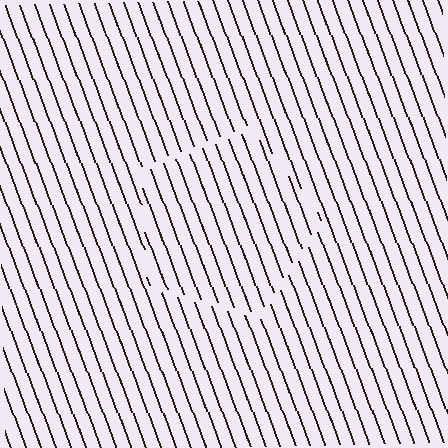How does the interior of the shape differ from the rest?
The interior of the shape contains the same grating, shifted by half a period — the contour is defined by the phase discontinuity where line-ends from the inner and outer gratings abut.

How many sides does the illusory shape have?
5 sides — the line-ends trace a pentagon.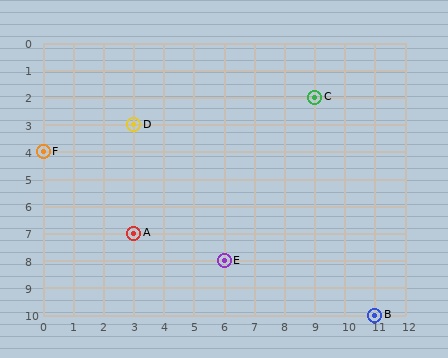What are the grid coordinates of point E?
Point E is at grid coordinates (6, 8).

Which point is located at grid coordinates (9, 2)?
Point C is at (9, 2).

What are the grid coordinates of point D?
Point D is at grid coordinates (3, 3).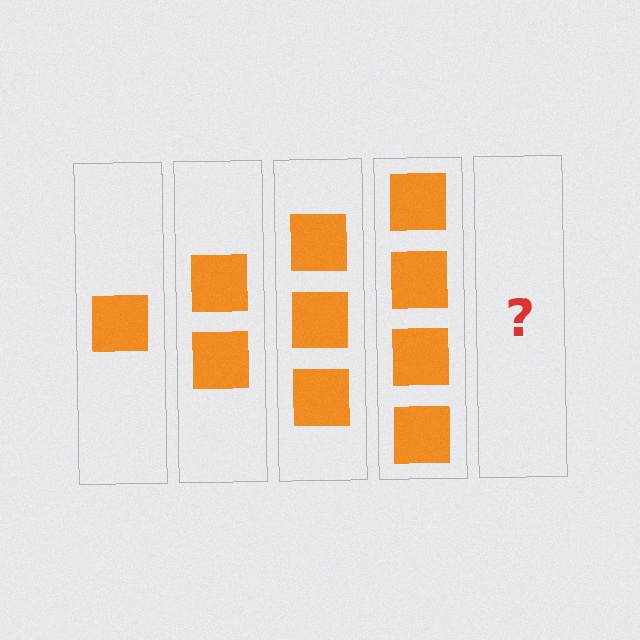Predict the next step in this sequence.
The next step is 5 squares.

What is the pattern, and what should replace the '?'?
The pattern is that each step adds one more square. The '?' should be 5 squares.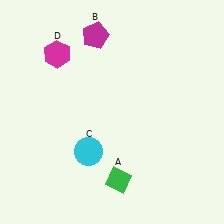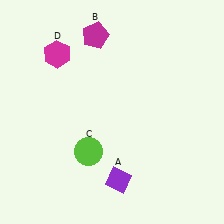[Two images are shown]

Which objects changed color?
A changed from green to purple. C changed from cyan to lime.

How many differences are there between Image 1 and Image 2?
There are 2 differences between the two images.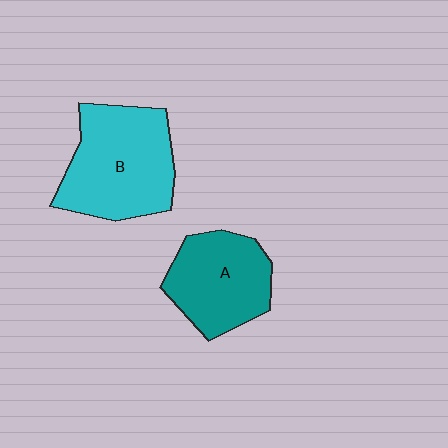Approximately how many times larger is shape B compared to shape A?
Approximately 1.3 times.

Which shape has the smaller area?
Shape A (teal).